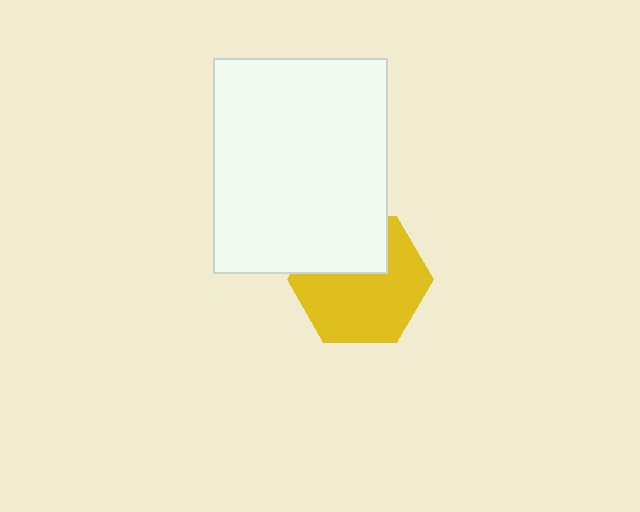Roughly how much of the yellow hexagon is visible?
Most of it is visible (roughly 67%).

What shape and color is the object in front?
The object in front is a white rectangle.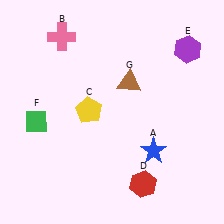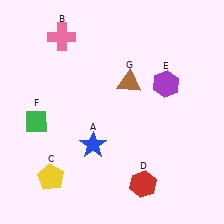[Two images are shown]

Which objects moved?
The objects that moved are: the blue star (A), the yellow pentagon (C), the purple hexagon (E).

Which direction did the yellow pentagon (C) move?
The yellow pentagon (C) moved down.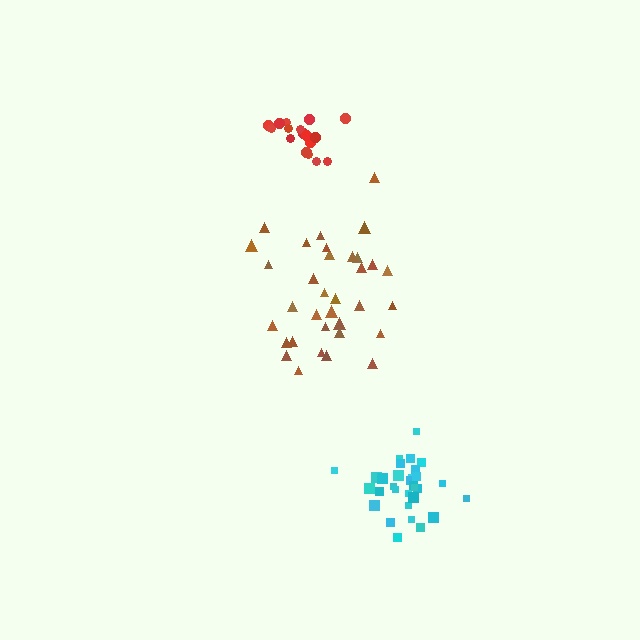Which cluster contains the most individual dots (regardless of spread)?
Brown (34).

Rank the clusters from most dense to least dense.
cyan, red, brown.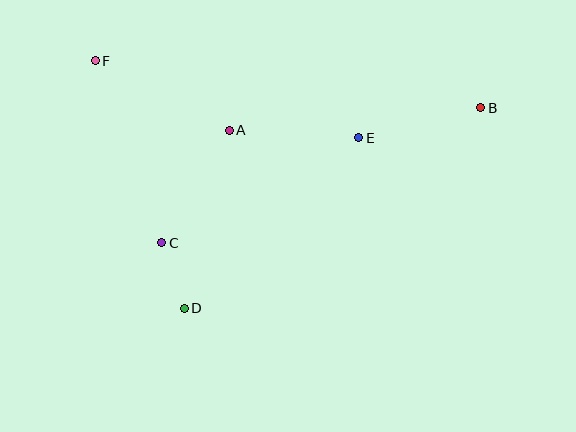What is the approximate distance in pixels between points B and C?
The distance between B and C is approximately 347 pixels.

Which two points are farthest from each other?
Points B and F are farthest from each other.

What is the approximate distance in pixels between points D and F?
The distance between D and F is approximately 263 pixels.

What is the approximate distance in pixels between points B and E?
The distance between B and E is approximately 125 pixels.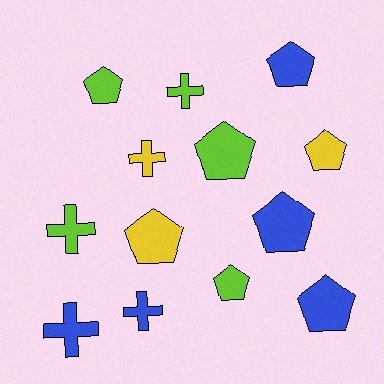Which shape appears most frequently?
Pentagon, with 8 objects.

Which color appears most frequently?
Blue, with 5 objects.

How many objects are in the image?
There are 13 objects.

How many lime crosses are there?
There are 2 lime crosses.